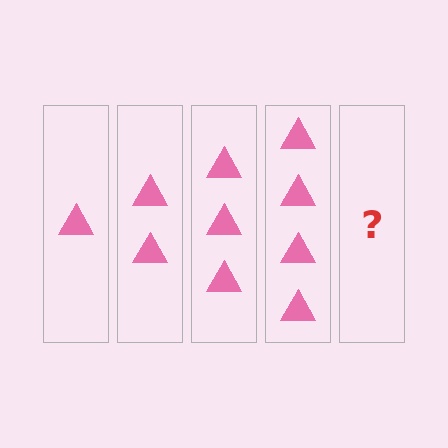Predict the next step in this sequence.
The next step is 5 triangles.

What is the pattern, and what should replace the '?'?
The pattern is that each step adds one more triangle. The '?' should be 5 triangles.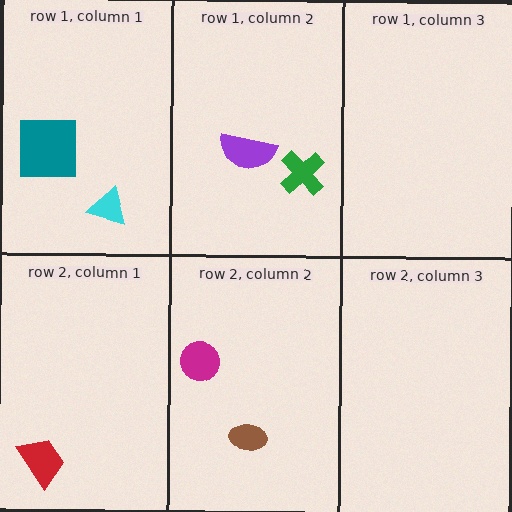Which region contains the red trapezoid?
The row 2, column 1 region.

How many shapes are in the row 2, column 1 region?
1.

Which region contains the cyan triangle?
The row 1, column 1 region.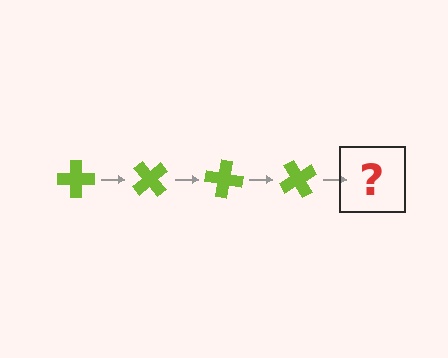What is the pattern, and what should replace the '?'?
The pattern is that the cross rotates 50 degrees each step. The '?' should be a lime cross rotated 200 degrees.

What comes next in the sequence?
The next element should be a lime cross rotated 200 degrees.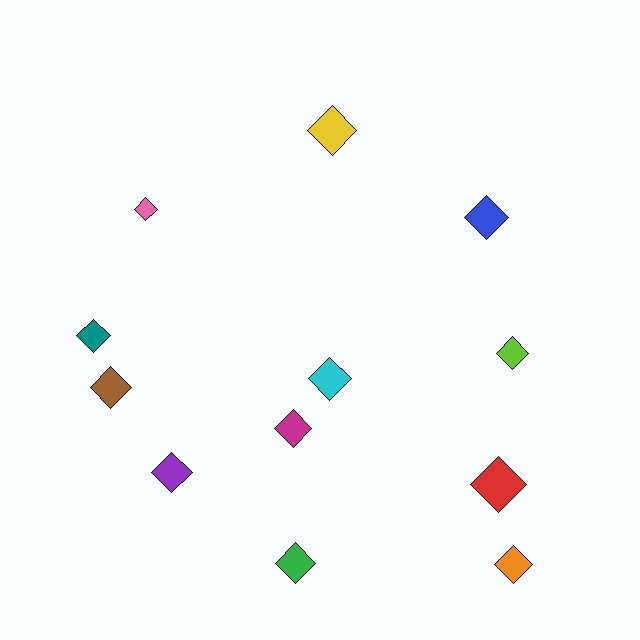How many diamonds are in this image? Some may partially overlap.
There are 12 diamonds.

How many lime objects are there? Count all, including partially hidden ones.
There is 1 lime object.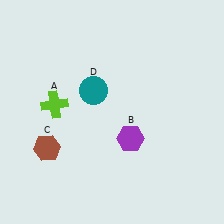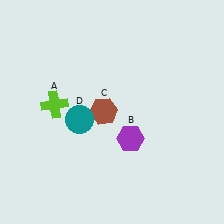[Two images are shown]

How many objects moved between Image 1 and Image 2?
2 objects moved between the two images.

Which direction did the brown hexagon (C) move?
The brown hexagon (C) moved right.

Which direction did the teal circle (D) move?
The teal circle (D) moved down.